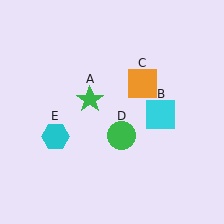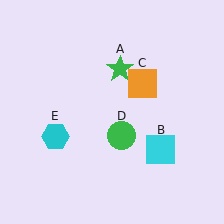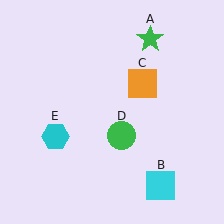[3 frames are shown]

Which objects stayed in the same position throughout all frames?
Orange square (object C) and green circle (object D) and cyan hexagon (object E) remained stationary.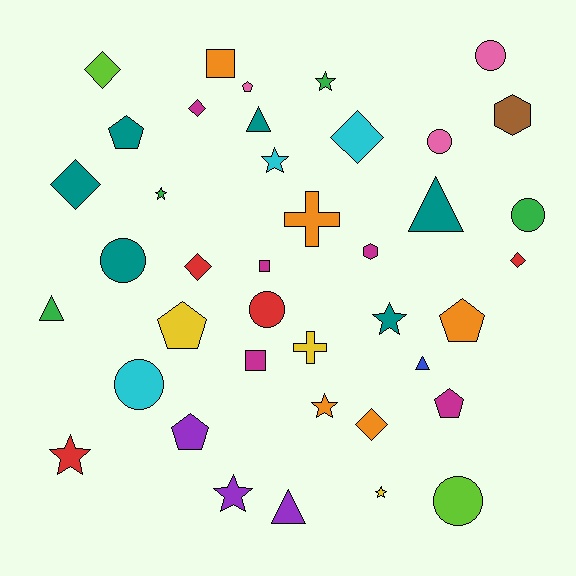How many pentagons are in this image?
There are 6 pentagons.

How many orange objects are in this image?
There are 5 orange objects.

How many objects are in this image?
There are 40 objects.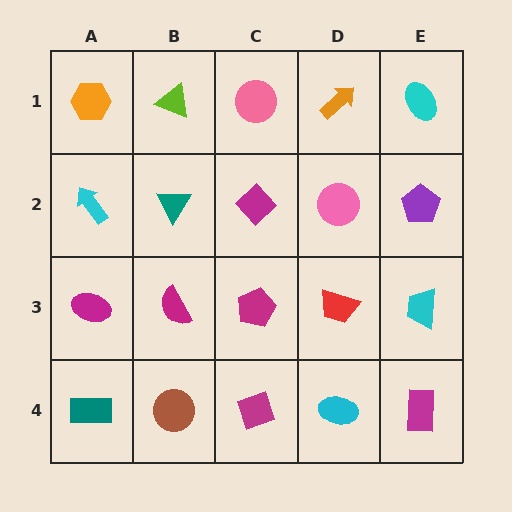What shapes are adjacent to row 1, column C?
A magenta diamond (row 2, column C), a lime triangle (row 1, column B), an orange arrow (row 1, column D).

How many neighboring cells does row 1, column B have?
3.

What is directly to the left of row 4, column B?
A teal rectangle.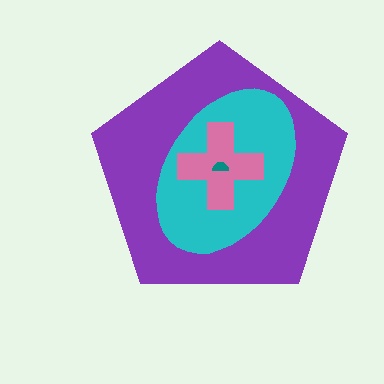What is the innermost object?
The teal semicircle.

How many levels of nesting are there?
4.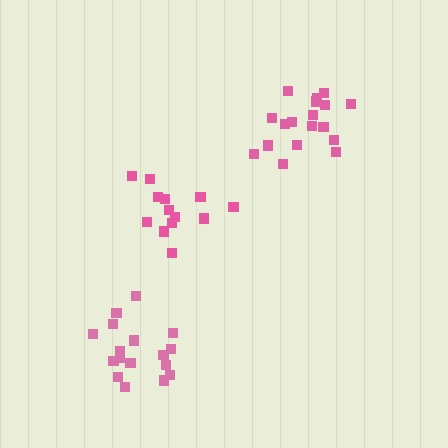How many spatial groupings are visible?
There are 3 spatial groupings.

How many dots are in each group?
Group 1: 14 dots, Group 2: 17 dots, Group 3: 18 dots (49 total).